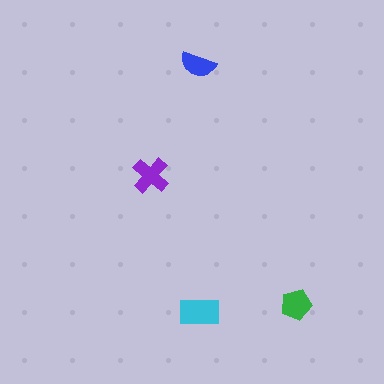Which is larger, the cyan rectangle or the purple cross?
The cyan rectangle.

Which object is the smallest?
The blue semicircle.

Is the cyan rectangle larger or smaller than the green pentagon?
Larger.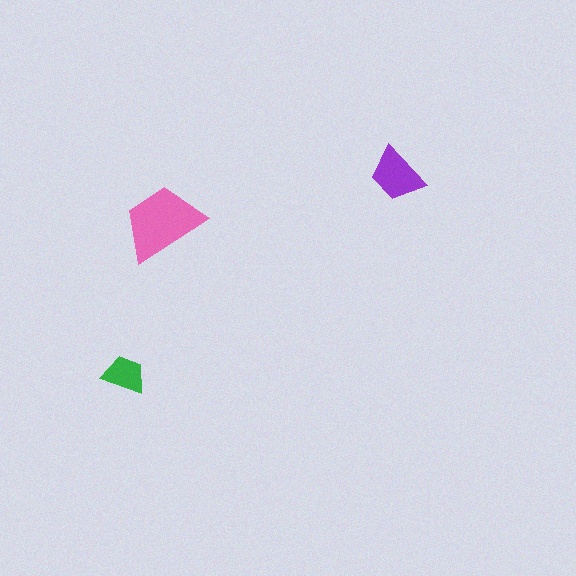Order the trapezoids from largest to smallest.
the pink one, the purple one, the green one.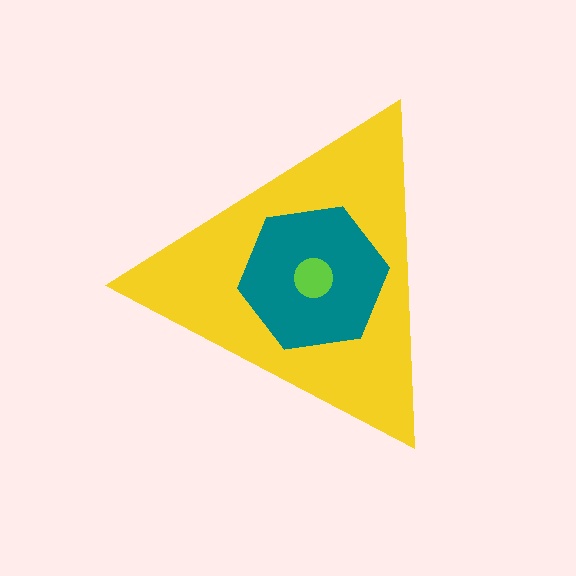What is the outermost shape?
The yellow triangle.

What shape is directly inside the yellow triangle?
The teal hexagon.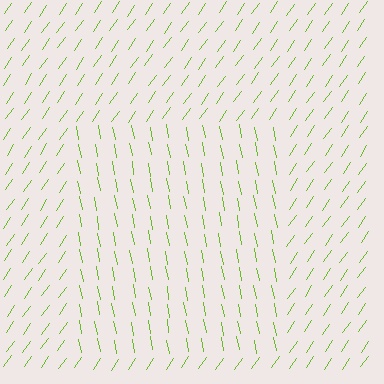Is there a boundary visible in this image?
Yes, there is a texture boundary formed by a change in line orientation.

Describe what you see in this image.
The image is filled with small lime line segments. A rectangle region in the image has lines oriented differently from the surrounding lines, creating a visible texture boundary.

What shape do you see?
I see a rectangle.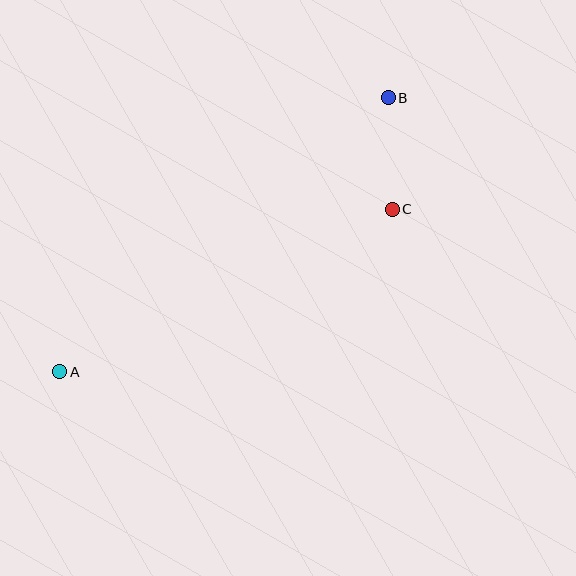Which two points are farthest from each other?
Points A and B are farthest from each other.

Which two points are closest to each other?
Points B and C are closest to each other.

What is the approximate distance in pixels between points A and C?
The distance between A and C is approximately 370 pixels.